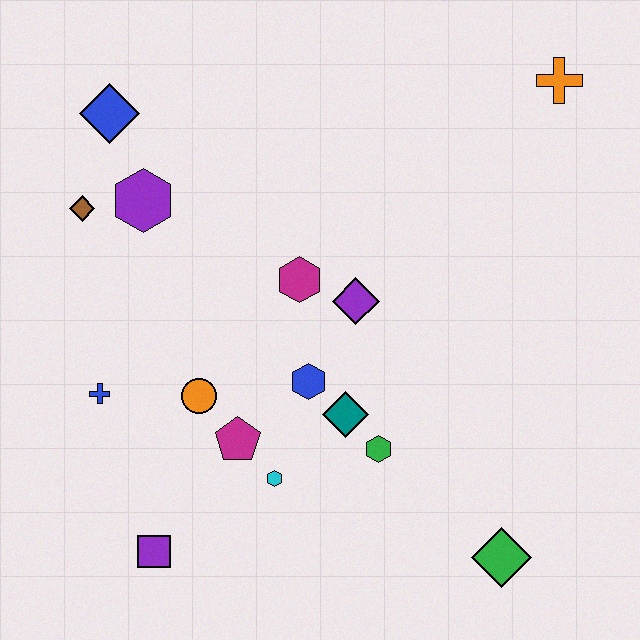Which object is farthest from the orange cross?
The purple square is farthest from the orange cross.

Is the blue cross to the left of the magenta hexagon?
Yes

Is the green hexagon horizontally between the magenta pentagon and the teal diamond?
No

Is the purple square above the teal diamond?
No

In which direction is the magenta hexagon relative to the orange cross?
The magenta hexagon is to the left of the orange cross.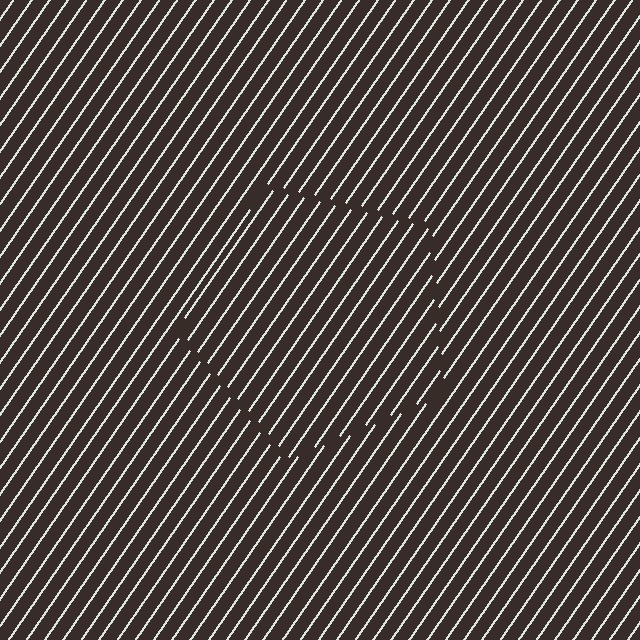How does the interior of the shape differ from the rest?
The interior of the shape contains the same grating, shifted by half a period — the contour is defined by the phase discontinuity where line-ends from the inner and outer gratings abut.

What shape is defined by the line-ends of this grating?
An illusory pentagon. The interior of the shape contains the same grating, shifted by half a period — the contour is defined by the phase discontinuity where line-ends from the inner and outer gratings abut.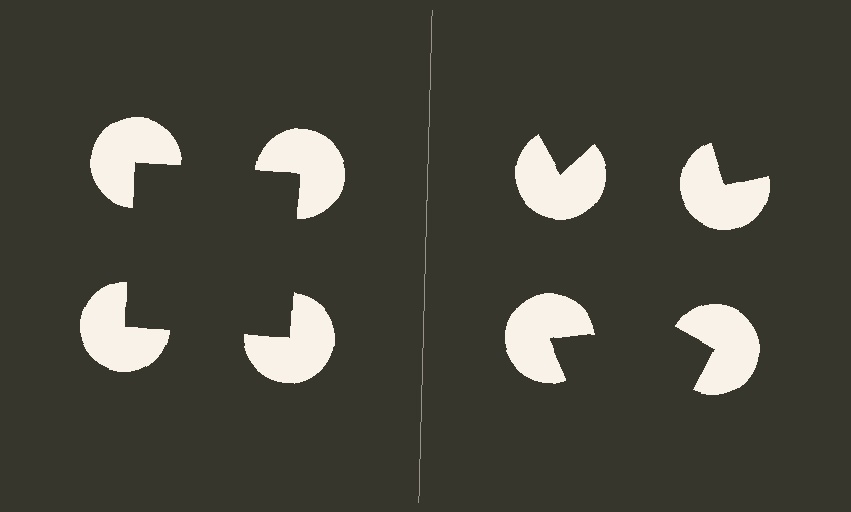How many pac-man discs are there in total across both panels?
8 — 4 on each side.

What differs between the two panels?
The pac-man discs are positioned identically on both sides; only the wedge orientations differ. On the left they align to a square; on the right they are misaligned.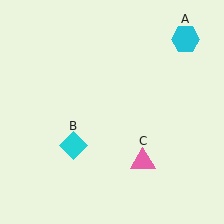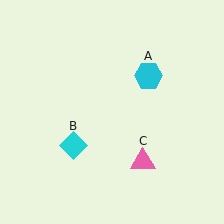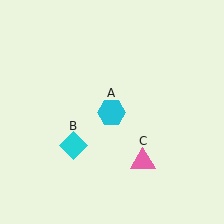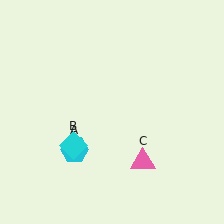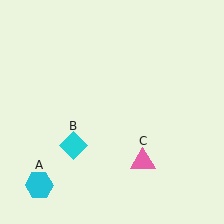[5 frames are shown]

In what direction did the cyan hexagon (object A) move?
The cyan hexagon (object A) moved down and to the left.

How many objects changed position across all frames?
1 object changed position: cyan hexagon (object A).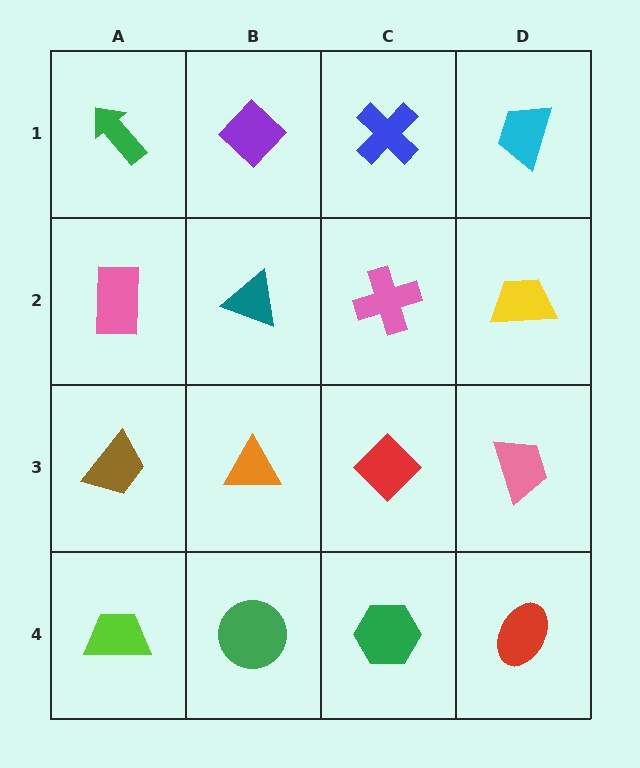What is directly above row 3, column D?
A yellow trapezoid.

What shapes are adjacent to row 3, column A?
A pink rectangle (row 2, column A), a lime trapezoid (row 4, column A), an orange triangle (row 3, column B).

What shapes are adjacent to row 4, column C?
A red diamond (row 3, column C), a green circle (row 4, column B), a red ellipse (row 4, column D).